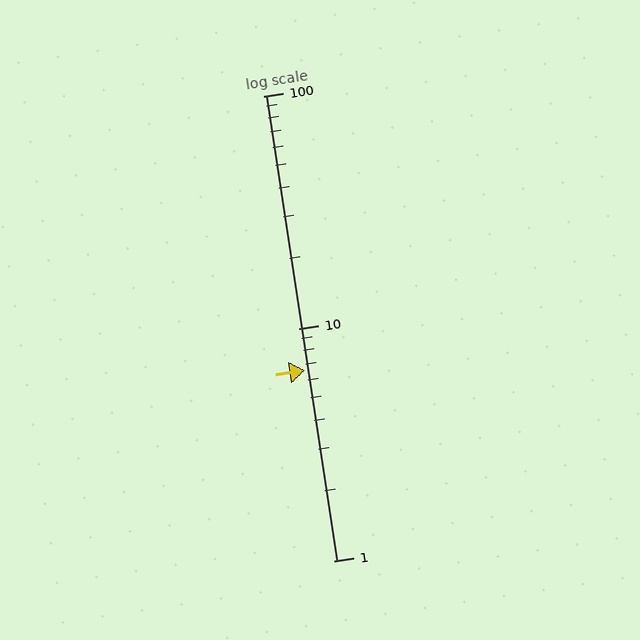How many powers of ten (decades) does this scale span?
The scale spans 2 decades, from 1 to 100.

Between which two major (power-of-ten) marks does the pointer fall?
The pointer is between 1 and 10.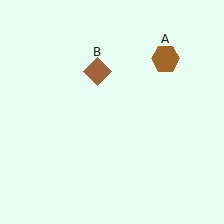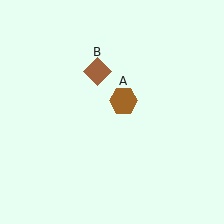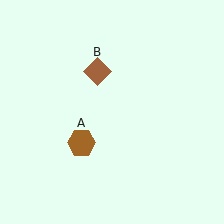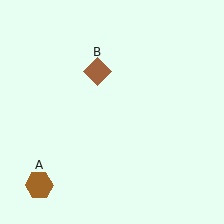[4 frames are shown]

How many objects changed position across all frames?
1 object changed position: brown hexagon (object A).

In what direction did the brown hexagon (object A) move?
The brown hexagon (object A) moved down and to the left.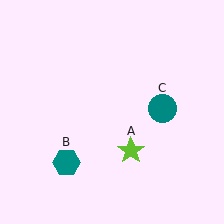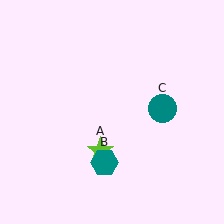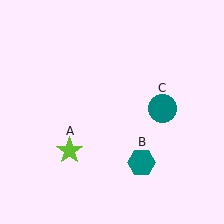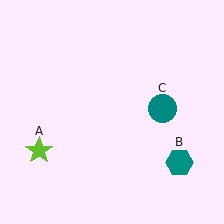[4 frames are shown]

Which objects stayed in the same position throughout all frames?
Teal circle (object C) remained stationary.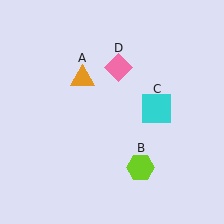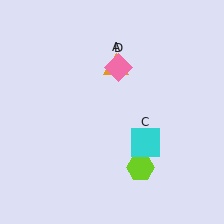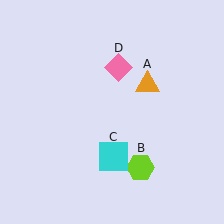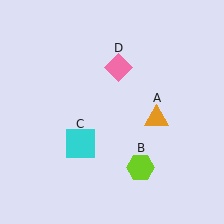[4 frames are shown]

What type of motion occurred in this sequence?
The orange triangle (object A), cyan square (object C) rotated clockwise around the center of the scene.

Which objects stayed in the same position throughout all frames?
Lime hexagon (object B) and pink diamond (object D) remained stationary.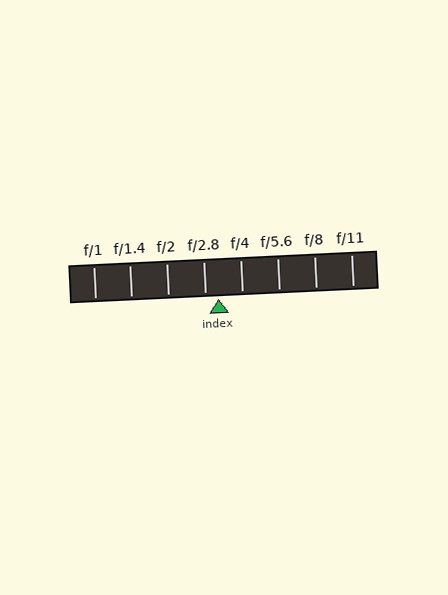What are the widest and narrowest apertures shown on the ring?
The widest aperture shown is f/1 and the narrowest is f/11.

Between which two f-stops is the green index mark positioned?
The index mark is between f/2.8 and f/4.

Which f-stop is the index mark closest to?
The index mark is closest to f/2.8.